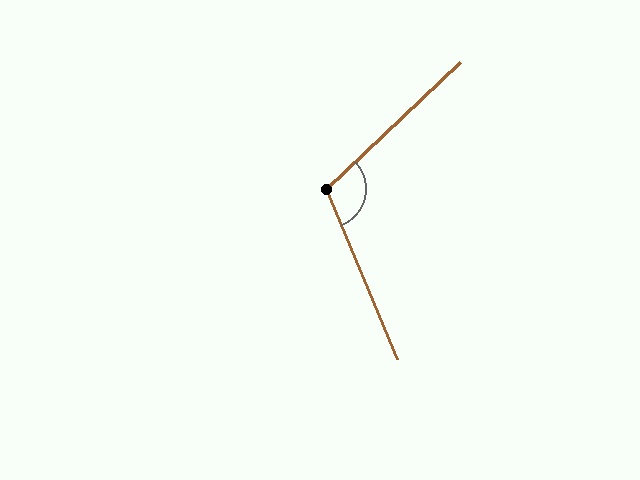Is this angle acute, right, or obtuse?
It is obtuse.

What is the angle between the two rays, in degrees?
Approximately 111 degrees.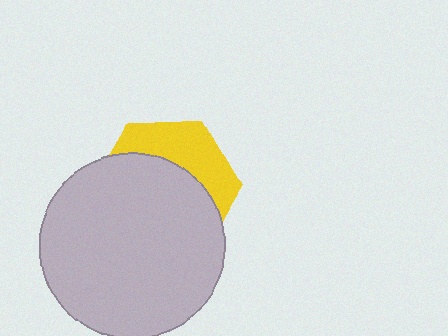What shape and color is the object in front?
The object in front is a light gray circle.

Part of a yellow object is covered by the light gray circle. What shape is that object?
It is a hexagon.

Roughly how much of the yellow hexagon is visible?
A small part of it is visible (roughly 35%).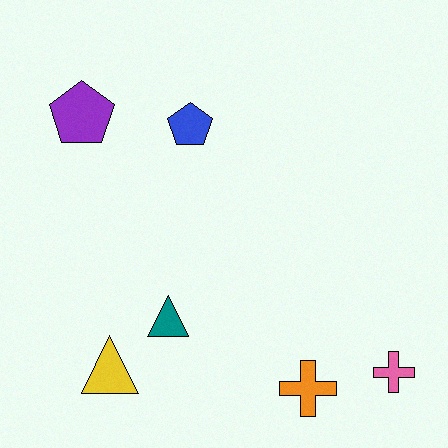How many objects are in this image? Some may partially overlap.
There are 6 objects.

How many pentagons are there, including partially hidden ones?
There are 2 pentagons.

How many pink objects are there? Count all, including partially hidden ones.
There is 1 pink object.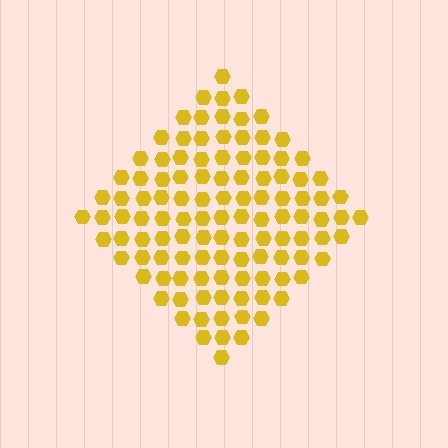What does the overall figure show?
The overall figure shows a diamond.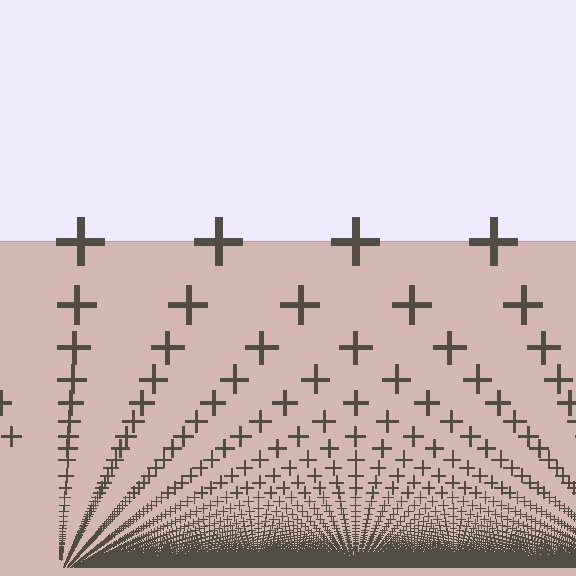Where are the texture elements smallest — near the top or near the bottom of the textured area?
Near the bottom.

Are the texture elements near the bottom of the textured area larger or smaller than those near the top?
Smaller. The gradient is inverted — elements near the bottom are smaller and denser.